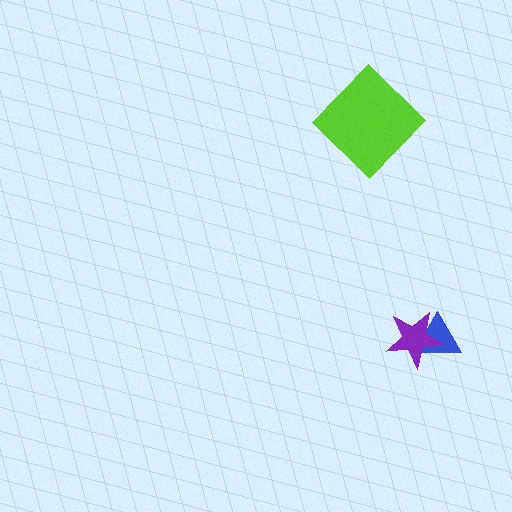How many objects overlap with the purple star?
1 object overlaps with the purple star.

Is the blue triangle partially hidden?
Yes, it is partially covered by another shape.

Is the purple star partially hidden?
No, no other shape covers it.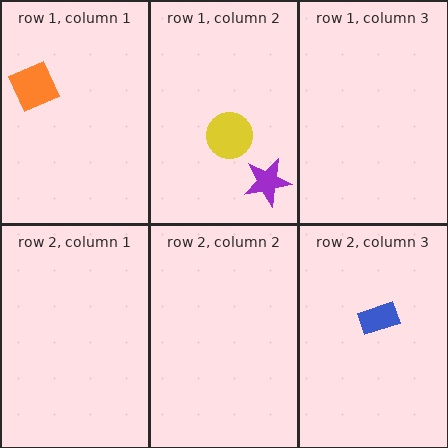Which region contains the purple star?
The row 1, column 2 region.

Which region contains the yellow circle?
The row 1, column 2 region.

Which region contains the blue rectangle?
The row 2, column 3 region.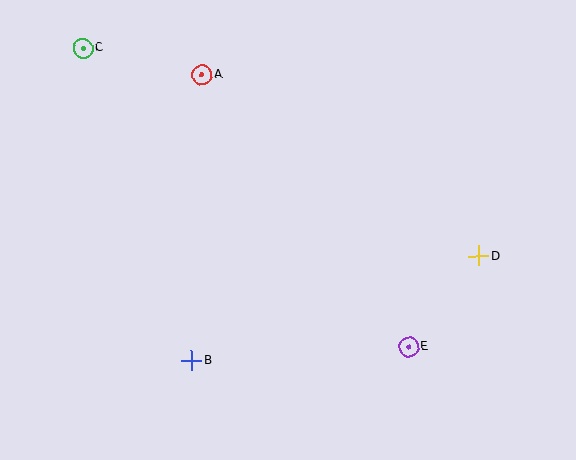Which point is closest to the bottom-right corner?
Point E is closest to the bottom-right corner.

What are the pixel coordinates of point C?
Point C is at (83, 48).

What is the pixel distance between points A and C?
The distance between A and C is 123 pixels.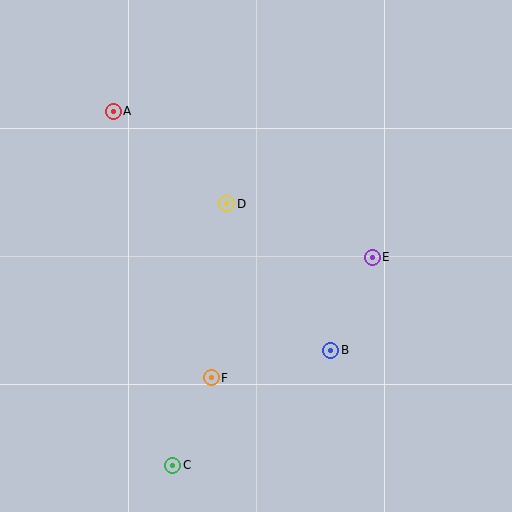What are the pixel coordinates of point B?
Point B is at (331, 350).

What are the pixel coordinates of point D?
Point D is at (227, 204).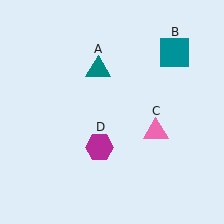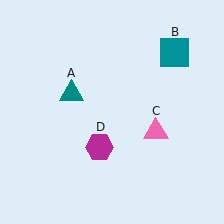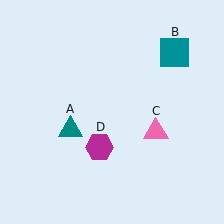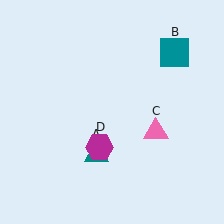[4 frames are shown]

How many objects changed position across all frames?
1 object changed position: teal triangle (object A).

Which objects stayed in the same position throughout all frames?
Teal square (object B) and pink triangle (object C) and magenta hexagon (object D) remained stationary.